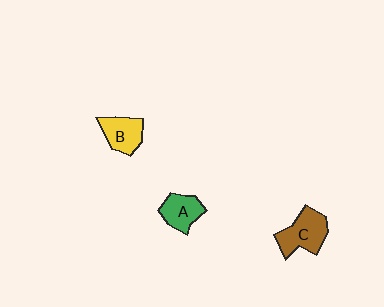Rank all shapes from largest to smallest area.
From largest to smallest: C (brown), B (yellow), A (green).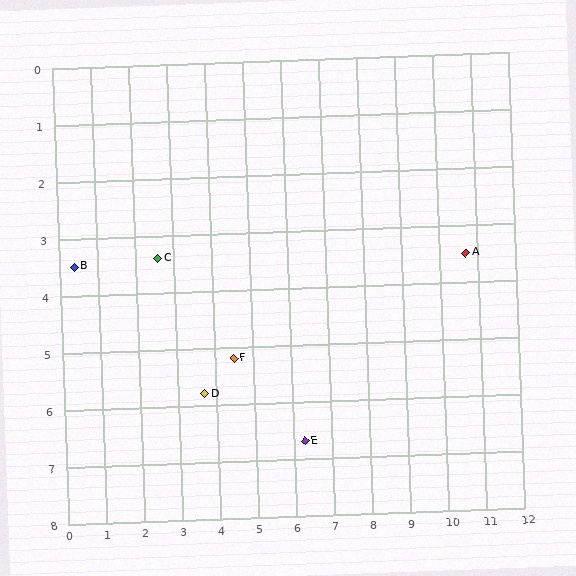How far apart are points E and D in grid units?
Points E and D are about 2.8 grid units apart.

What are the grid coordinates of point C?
Point C is at approximately (2.6, 3.4).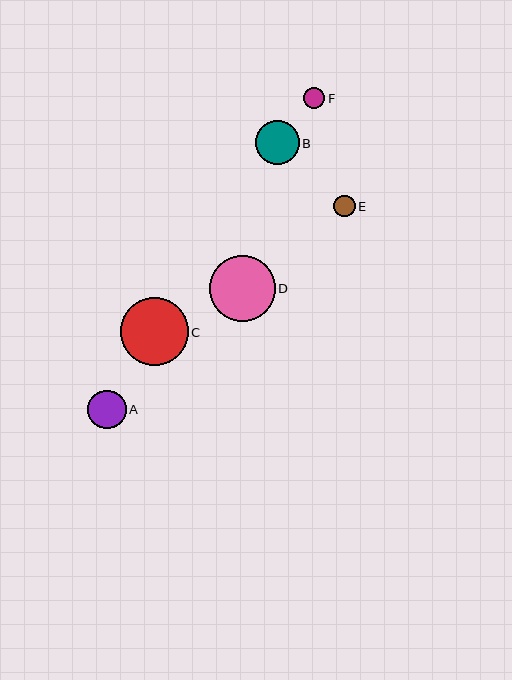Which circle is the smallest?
Circle F is the smallest with a size of approximately 21 pixels.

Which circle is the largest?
Circle C is the largest with a size of approximately 68 pixels.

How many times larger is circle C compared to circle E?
Circle C is approximately 3.1 times the size of circle E.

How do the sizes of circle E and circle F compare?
Circle E and circle F are approximately the same size.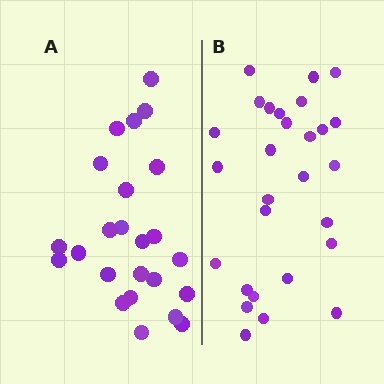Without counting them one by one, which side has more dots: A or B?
Region B (the right region) has more dots.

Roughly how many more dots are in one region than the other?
Region B has about 4 more dots than region A.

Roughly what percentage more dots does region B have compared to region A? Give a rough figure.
About 15% more.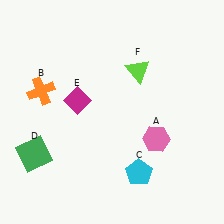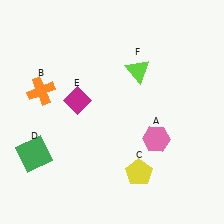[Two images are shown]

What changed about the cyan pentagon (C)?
In Image 1, C is cyan. In Image 2, it changed to yellow.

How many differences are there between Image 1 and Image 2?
There is 1 difference between the two images.